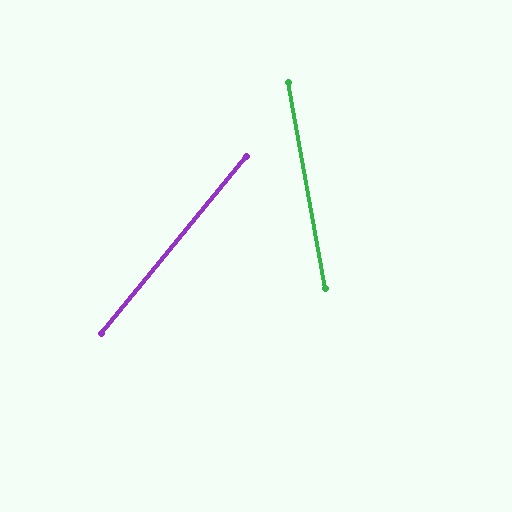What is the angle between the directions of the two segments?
Approximately 50 degrees.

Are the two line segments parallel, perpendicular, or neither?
Neither parallel nor perpendicular — they differ by about 50°.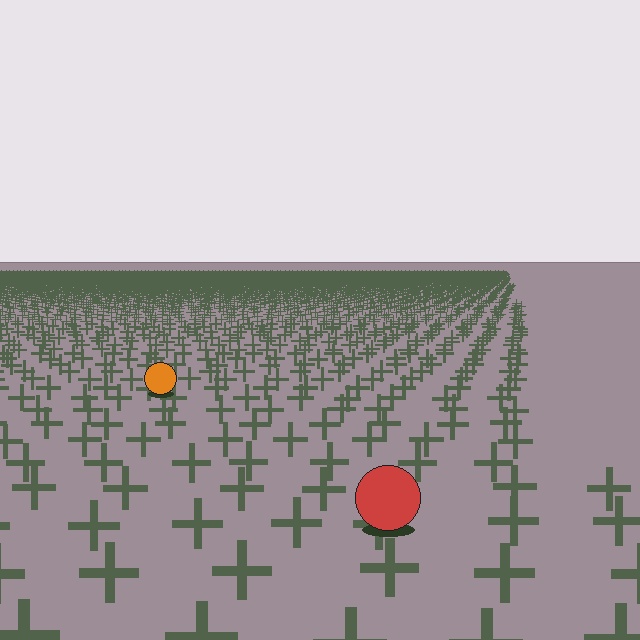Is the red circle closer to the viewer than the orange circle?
Yes. The red circle is closer — you can tell from the texture gradient: the ground texture is coarser near it.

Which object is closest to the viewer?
The red circle is closest. The texture marks near it are larger and more spread out.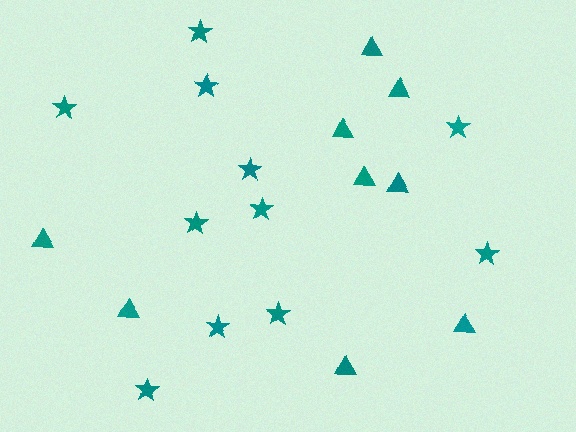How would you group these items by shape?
There are 2 groups: one group of stars (11) and one group of triangles (9).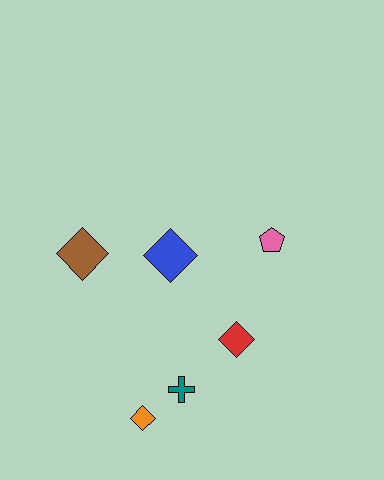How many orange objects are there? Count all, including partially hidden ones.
There is 1 orange object.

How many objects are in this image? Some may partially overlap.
There are 6 objects.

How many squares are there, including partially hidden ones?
There are no squares.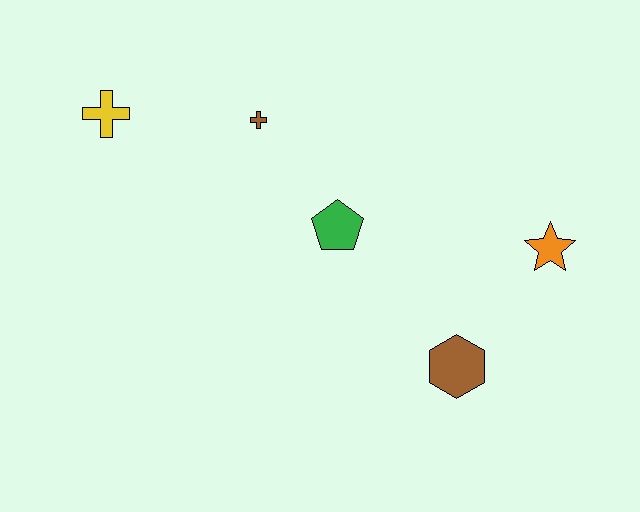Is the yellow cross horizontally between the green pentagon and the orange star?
No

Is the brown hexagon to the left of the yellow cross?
No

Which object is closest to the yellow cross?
The brown cross is closest to the yellow cross.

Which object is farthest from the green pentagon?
The yellow cross is farthest from the green pentagon.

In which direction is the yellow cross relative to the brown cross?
The yellow cross is to the left of the brown cross.